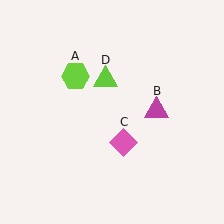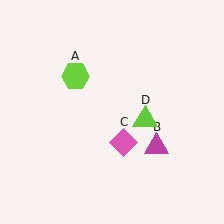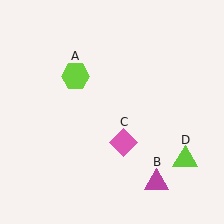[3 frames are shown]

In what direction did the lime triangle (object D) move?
The lime triangle (object D) moved down and to the right.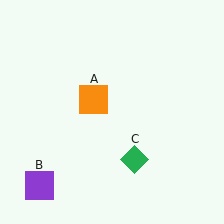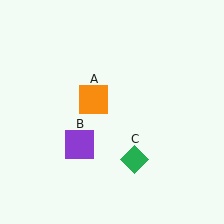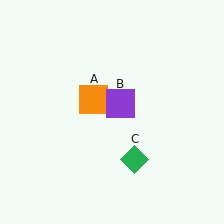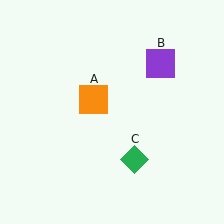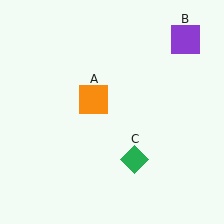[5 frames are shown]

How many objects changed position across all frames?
1 object changed position: purple square (object B).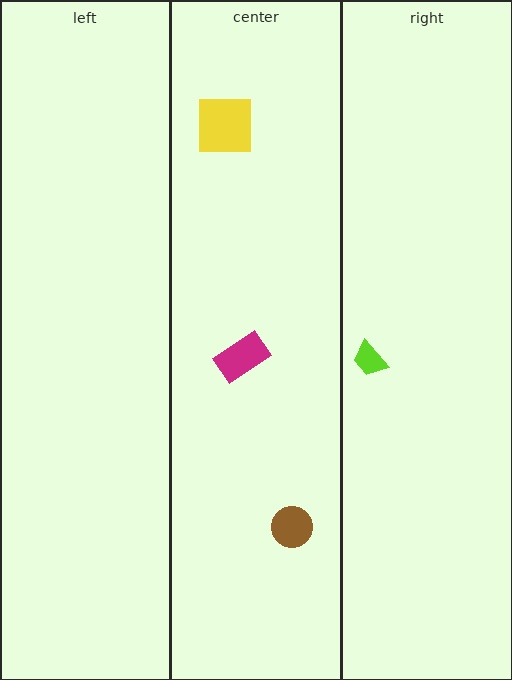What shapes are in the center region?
The yellow square, the magenta rectangle, the brown circle.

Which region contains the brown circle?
The center region.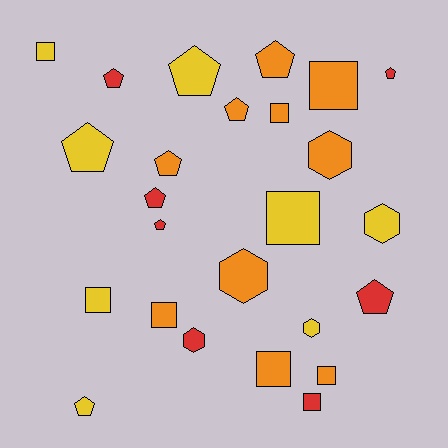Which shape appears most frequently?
Pentagon, with 11 objects.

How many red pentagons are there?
There are 5 red pentagons.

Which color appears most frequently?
Orange, with 10 objects.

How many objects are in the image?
There are 25 objects.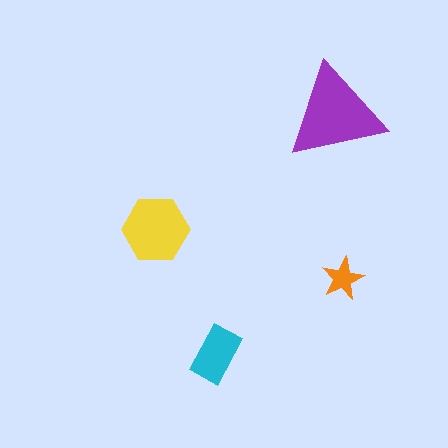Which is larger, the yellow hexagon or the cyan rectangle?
The yellow hexagon.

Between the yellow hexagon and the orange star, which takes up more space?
The yellow hexagon.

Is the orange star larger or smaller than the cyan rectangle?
Smaller.